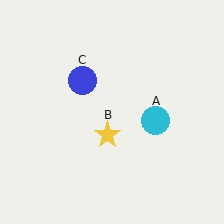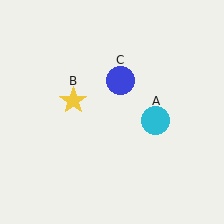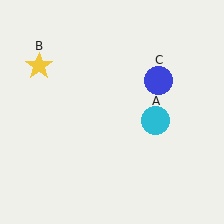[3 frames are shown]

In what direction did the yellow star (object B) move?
The yellow star (object B) moved up and to the left.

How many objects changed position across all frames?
2 objects changed position: yellow star (object B), blue circle (object C).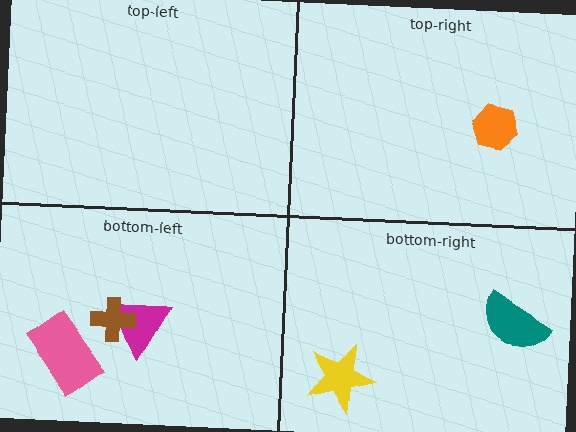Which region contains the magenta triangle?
The bottom-left region.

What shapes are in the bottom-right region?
The yellow star, the teal semicircle.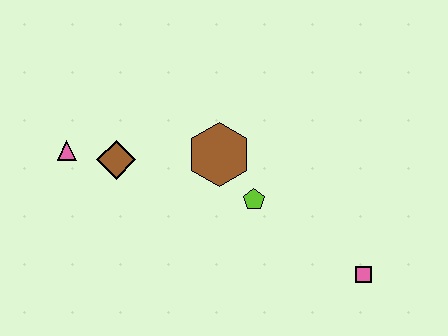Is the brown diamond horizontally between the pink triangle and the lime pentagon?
Yes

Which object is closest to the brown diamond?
The pink triangle is closest to the brown diamond.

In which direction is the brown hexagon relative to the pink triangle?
The brown hexagon is to the right of the pink triangle.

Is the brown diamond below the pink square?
No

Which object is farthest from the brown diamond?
The pink square is farthest from the brown diamond.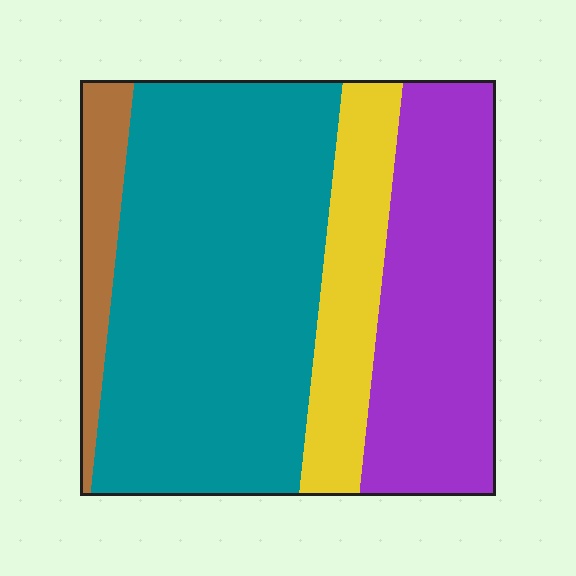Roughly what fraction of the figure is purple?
Purple takes up about one quarter (1/4) of the figure.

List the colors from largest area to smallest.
From largest to smallest: teal, purple, yellow, brown.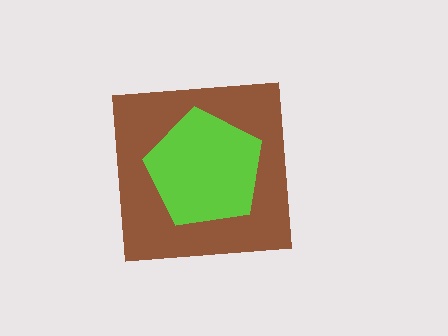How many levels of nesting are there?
2.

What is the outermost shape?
The brown square.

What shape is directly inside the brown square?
The lime pentagon.